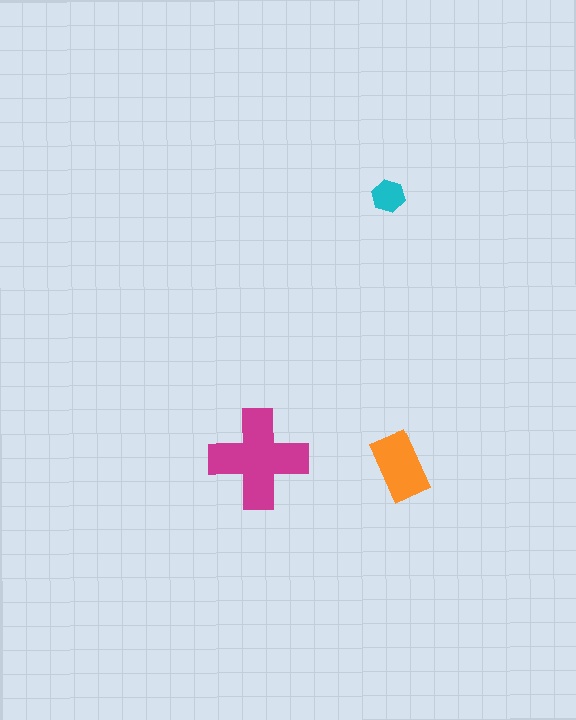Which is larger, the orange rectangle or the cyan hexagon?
The orange rectangle.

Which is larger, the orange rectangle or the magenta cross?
The magenta cross.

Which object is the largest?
The magenta cross.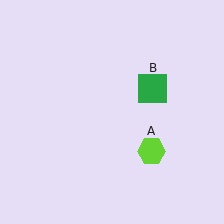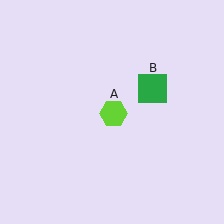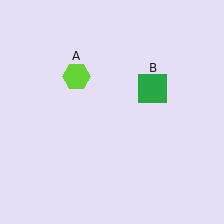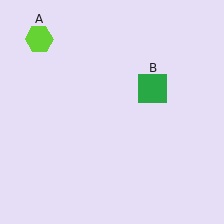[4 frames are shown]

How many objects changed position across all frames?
1 object changed position: lime hexagon (object A).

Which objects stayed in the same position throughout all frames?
Green square (object B) remained stationary.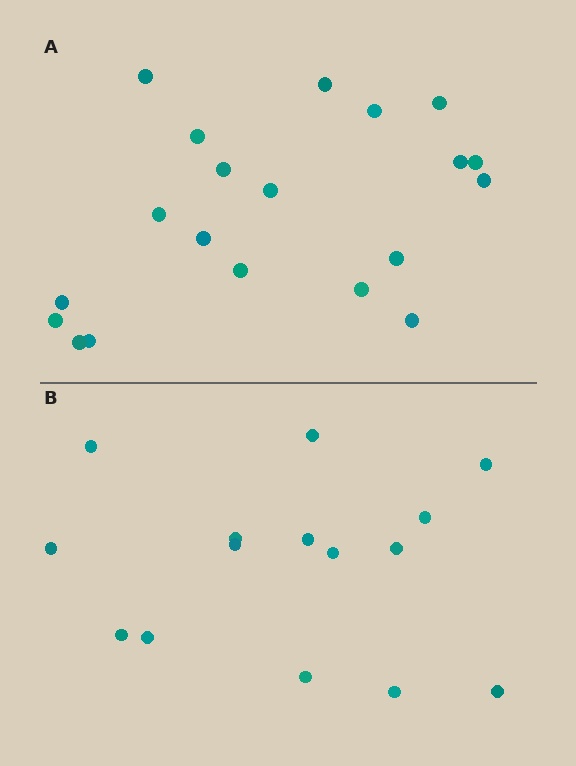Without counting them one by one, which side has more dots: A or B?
Region A (the top region) has more dots.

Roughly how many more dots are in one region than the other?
Region A has about 5 more dots than region B.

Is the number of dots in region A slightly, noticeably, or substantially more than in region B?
Region A has noticeably more, but not dramatically so. The ratio is roughly 1.3 to 1.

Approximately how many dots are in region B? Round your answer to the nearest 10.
About 20 dots. (The exact count is 15, which rounds to 20.)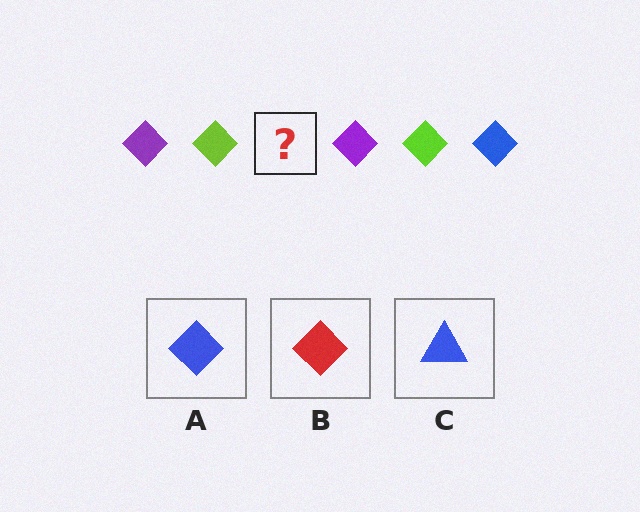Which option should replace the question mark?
Option A.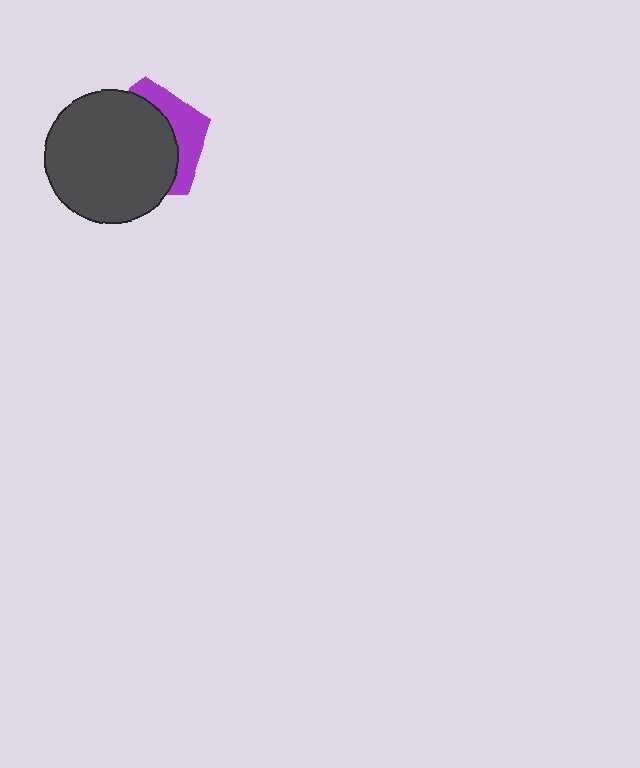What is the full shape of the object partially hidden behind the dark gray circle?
The partially hidden object is a purple pentagon.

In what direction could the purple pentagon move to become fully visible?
The purple pentagon could move toward the upper-right. That would shift it out from behind the dark gray circle entirely.